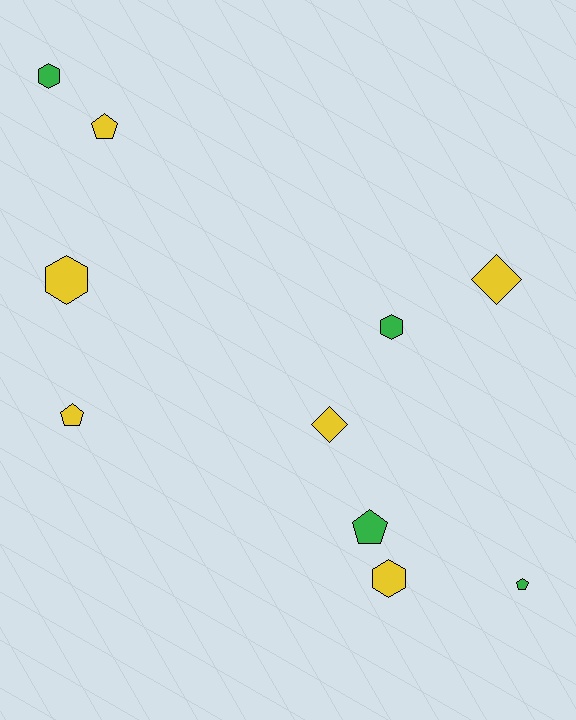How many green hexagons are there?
There are 2 green hexagons.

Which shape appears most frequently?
Hexagon, with 4 objects.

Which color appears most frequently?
Yellow, with 6 objects.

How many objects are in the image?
There are 10 objects.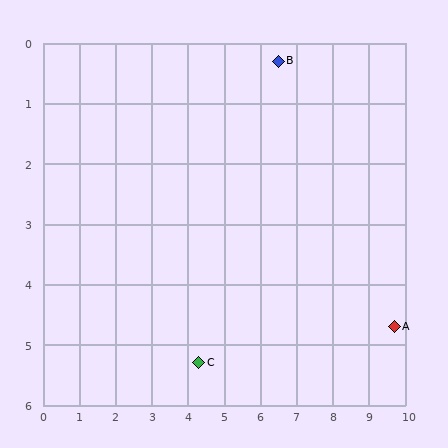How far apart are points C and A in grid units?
Points C and A are about 5.4 grid units apart.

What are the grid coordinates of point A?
Point A is at approximately (9.7, 4.7).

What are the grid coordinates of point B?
Point B is at approximately (6.5, 0.3).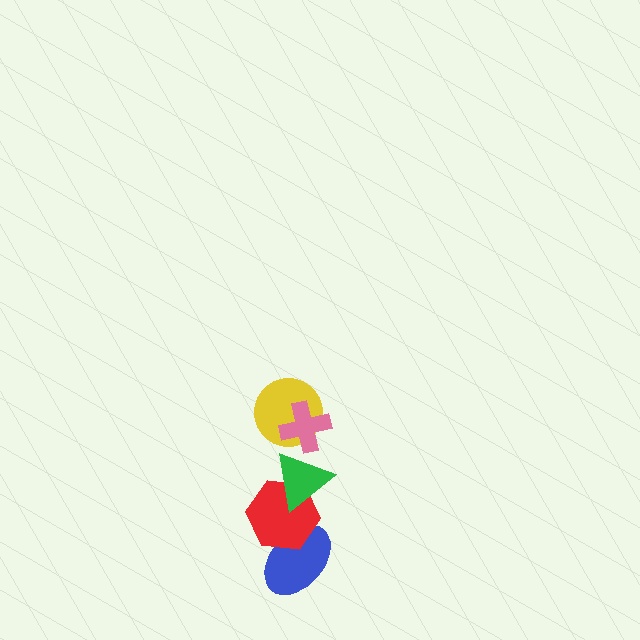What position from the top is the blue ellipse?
The blue ellipse is 5th from the top.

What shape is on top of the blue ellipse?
The red hexagon is on top of the blue ellipse.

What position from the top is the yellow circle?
The yellow circle is 2nd from the top.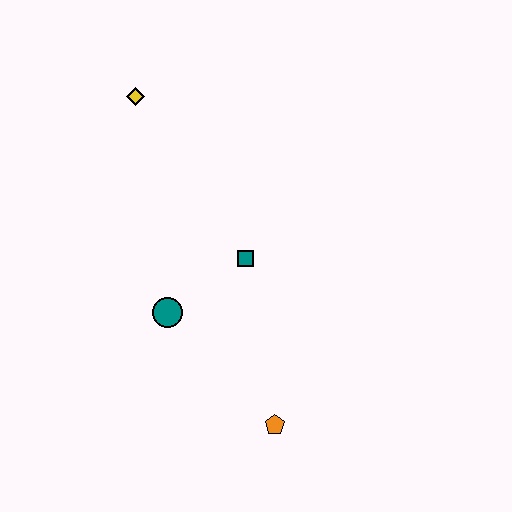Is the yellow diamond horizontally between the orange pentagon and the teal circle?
No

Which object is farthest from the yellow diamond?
The orange pentagon is farthest from the yellow diamond.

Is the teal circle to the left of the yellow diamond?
No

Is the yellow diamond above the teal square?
Yes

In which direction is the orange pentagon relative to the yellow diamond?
The orange pentagon is below the yellow diamond.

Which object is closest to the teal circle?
The teal square is closest to the teal circle.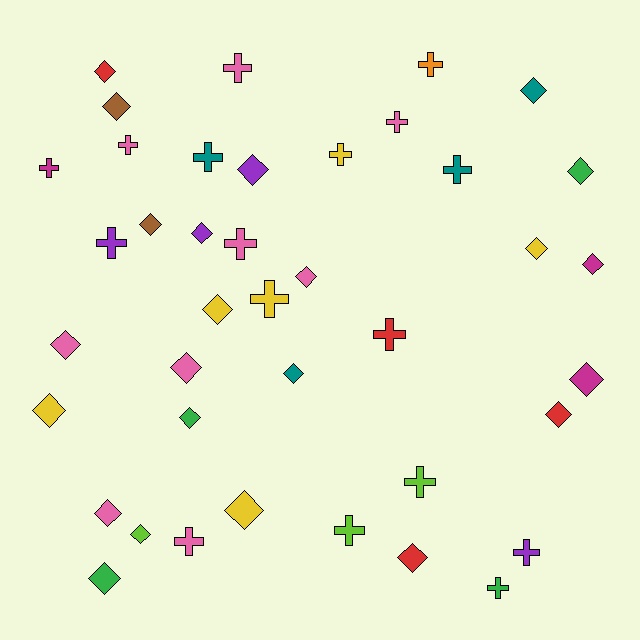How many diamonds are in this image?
There are 23 diamonds.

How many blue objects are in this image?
There are no blue objects.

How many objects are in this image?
There are 40 objects.